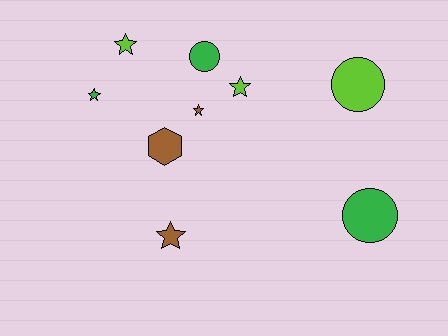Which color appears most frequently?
Green, with 3 objects.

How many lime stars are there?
There are 2 lime stars.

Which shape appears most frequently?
Star, with 5 objects.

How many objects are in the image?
There are 9 objects.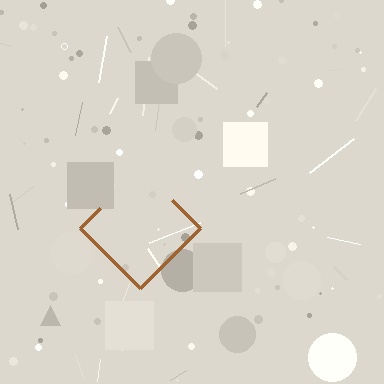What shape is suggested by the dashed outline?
The dashed outline suggests a diamond.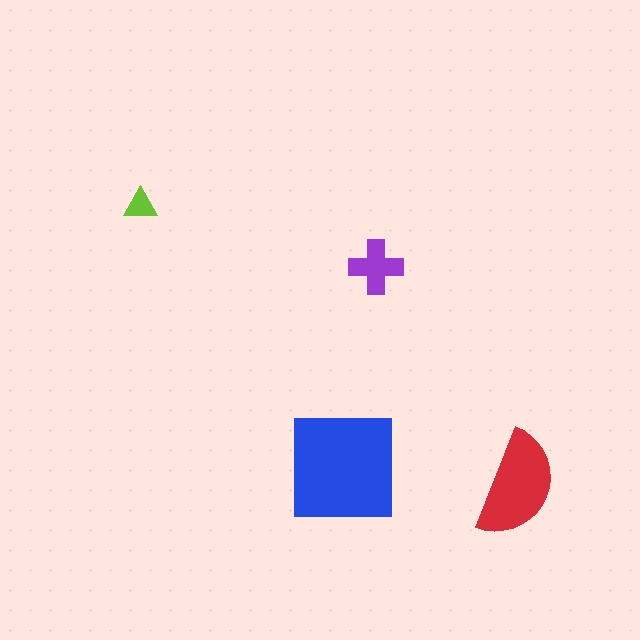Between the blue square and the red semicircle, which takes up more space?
The blue square.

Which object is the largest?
The blue square.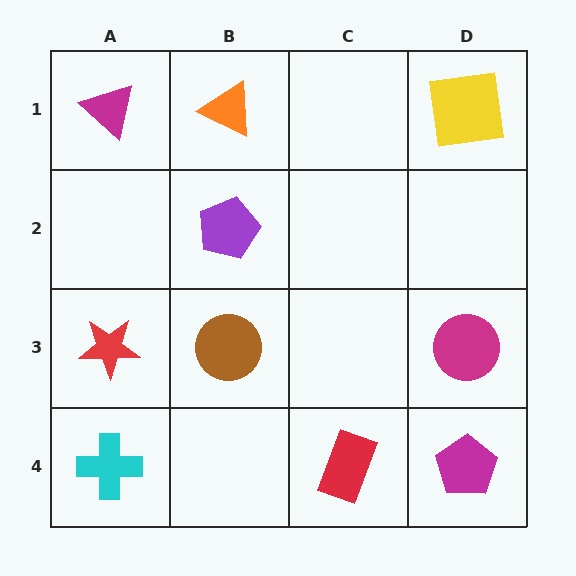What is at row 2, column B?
A purple pentagon.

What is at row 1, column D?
A yellow square.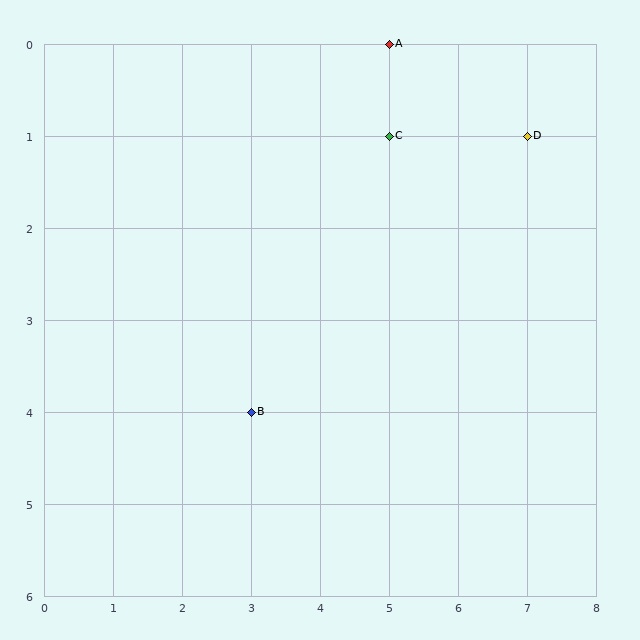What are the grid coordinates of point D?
Point D is at grid coordinates (7, 1).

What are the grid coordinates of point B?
Point B is at grid coordinates (3, 4).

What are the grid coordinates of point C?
Point C is at grid coordinates (5, 1).